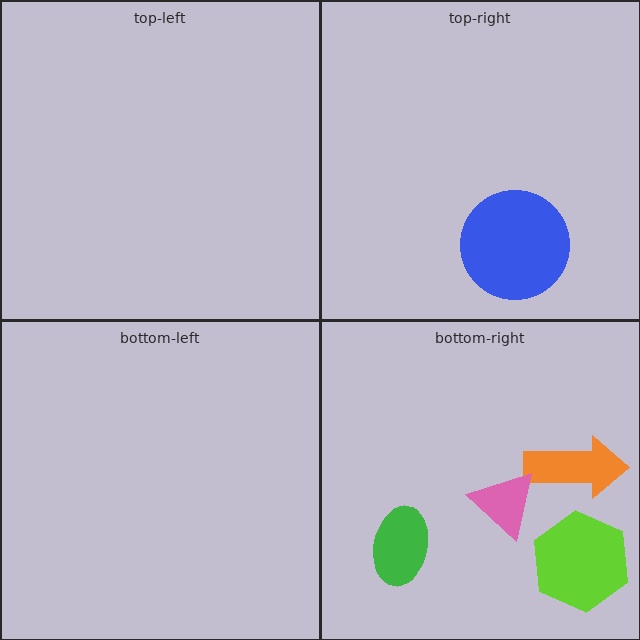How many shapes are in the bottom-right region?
4.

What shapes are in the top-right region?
The blue circle.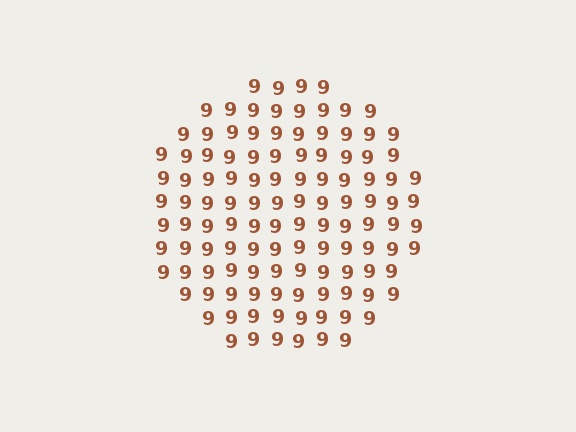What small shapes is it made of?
It is made of small digit 9's.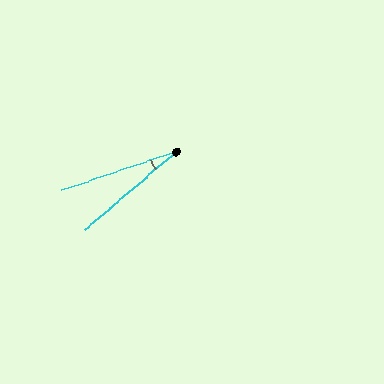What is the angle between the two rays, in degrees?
Approximately 22 degrees.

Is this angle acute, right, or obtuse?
It is acute.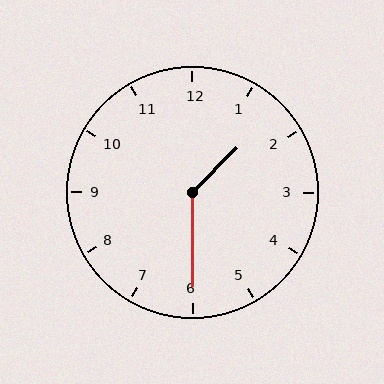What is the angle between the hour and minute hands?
Approximately 135 degrees.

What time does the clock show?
1:30.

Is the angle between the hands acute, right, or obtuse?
It is obtuse.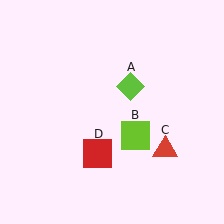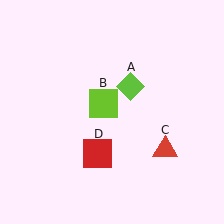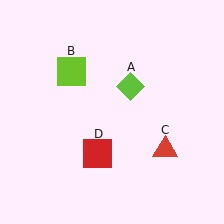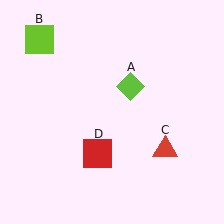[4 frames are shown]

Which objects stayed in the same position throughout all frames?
Lime diamond (object A) and red triangle (object C) and red square (object D) remained stationary.